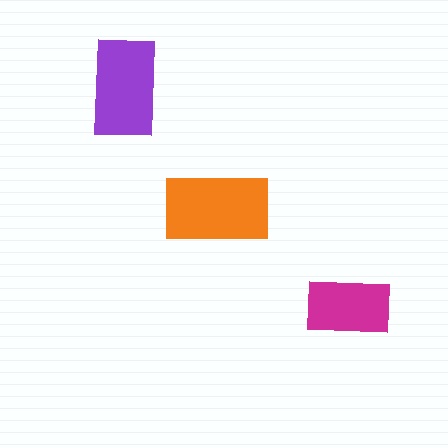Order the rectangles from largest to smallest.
the orange one, the purple one, the magenta one.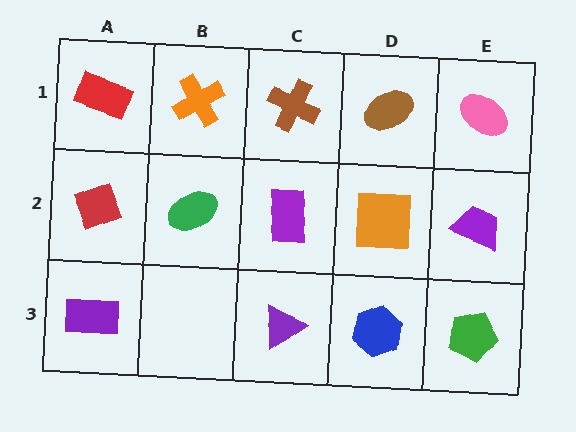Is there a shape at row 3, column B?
No, that cell is empty.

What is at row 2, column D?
An orange square.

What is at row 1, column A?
A red rectangle.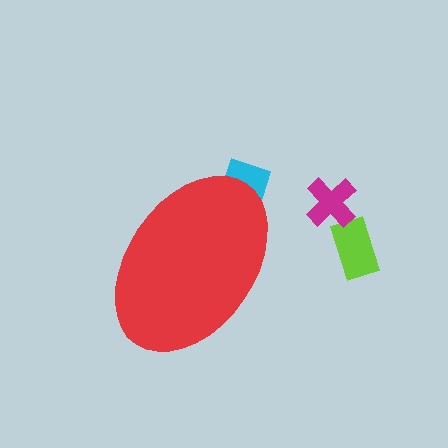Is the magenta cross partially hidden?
No, the magenta cross is fully visible.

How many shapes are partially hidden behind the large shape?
1 shape is partially hidden.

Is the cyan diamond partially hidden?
Yes, the cyan diamond is partially hidden behind the red ellipse.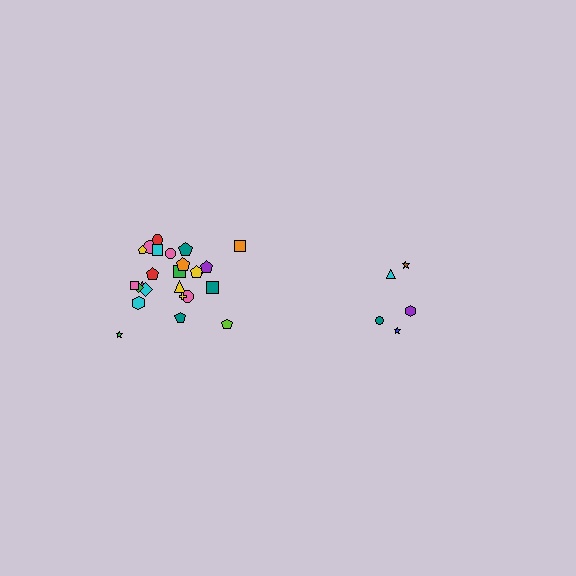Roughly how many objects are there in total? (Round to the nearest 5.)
Roughly 30 objects in total.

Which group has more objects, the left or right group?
The left group.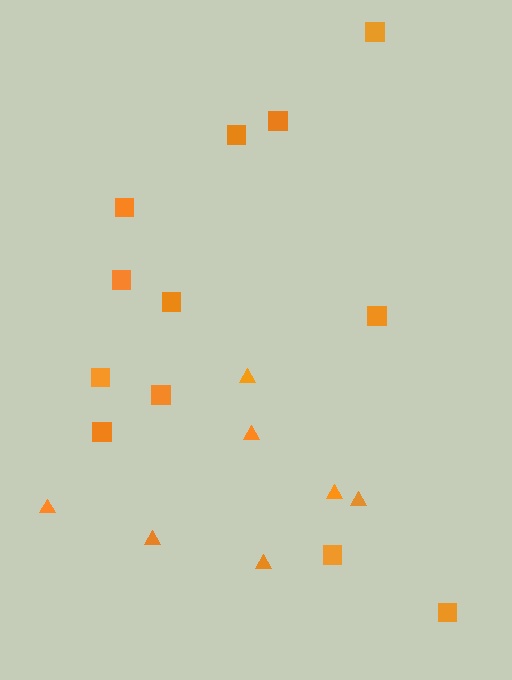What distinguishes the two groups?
There are 2 groups: one group of triangles (7) and one group of squares (12).